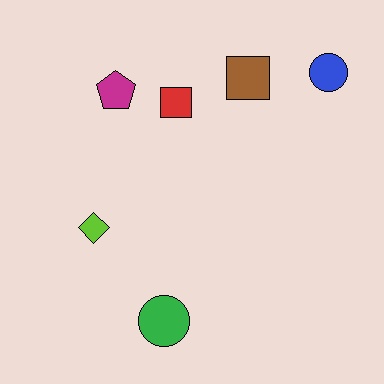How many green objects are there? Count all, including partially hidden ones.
There is 1 green object.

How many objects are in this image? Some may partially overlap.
There are 6 objects.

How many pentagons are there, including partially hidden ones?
There is 1 pentagon.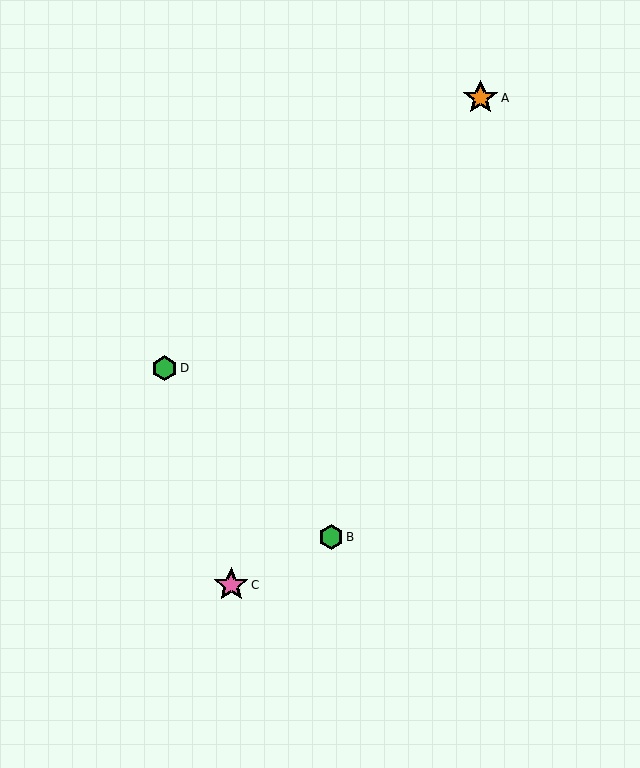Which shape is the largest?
The orange star (labeled A) is the largest.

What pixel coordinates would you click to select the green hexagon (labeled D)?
Click at (165, 368) to select the green hexagon D.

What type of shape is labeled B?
Shape B is a green hexagon.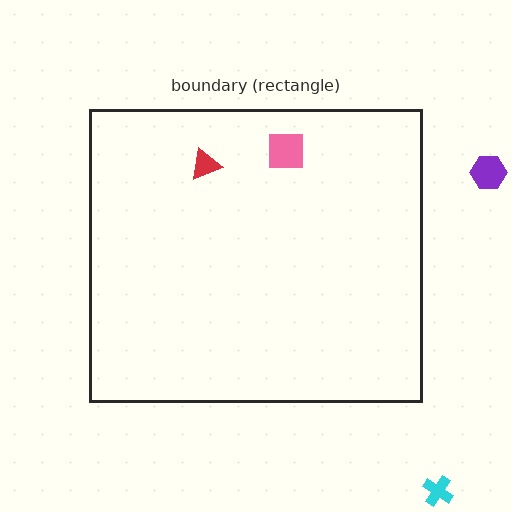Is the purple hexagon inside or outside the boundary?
Outside.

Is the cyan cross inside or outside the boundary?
Outside.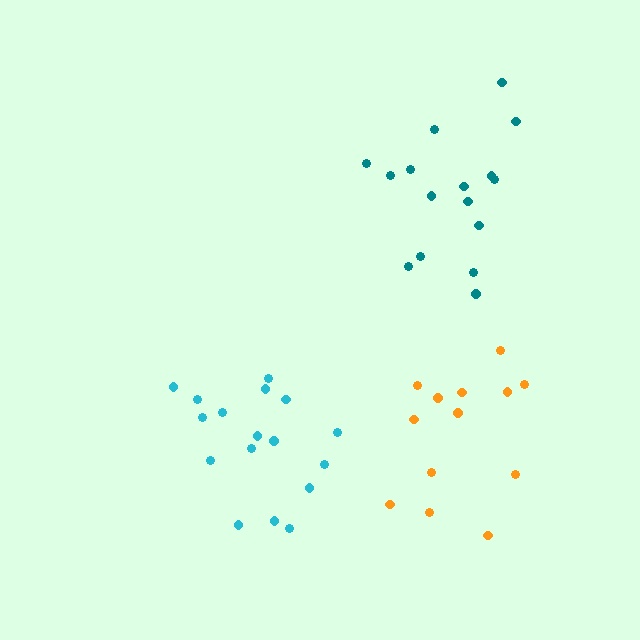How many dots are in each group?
Group 1: 13 dots, Group 2: 17 dots, Group 3: 16 dots (46 total).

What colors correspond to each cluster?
The clusters are colored: orange, cyan, teal.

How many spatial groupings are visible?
There are 3 spatial groupings.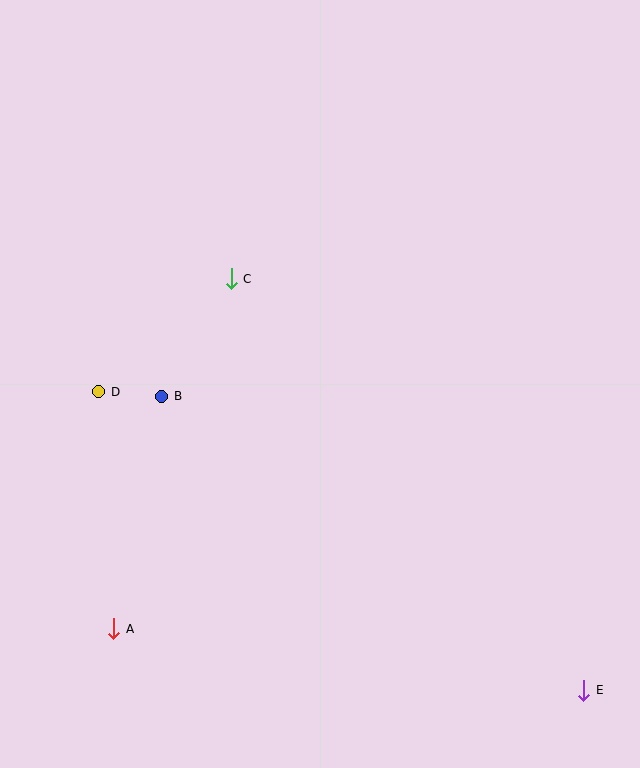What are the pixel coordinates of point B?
Point B is at (162, 396).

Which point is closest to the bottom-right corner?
Point E is closest to the bottom-right corner.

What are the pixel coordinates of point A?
Point A is at (114, 629).